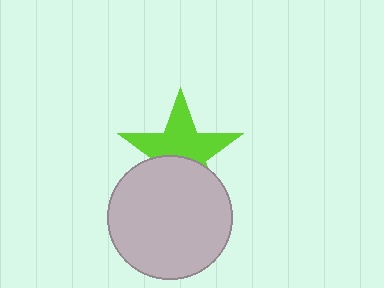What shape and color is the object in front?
The object in front is a light gray circle.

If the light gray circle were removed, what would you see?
You would see the complete lime star.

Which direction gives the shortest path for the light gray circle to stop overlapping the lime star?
Moving down gives the shortest separation.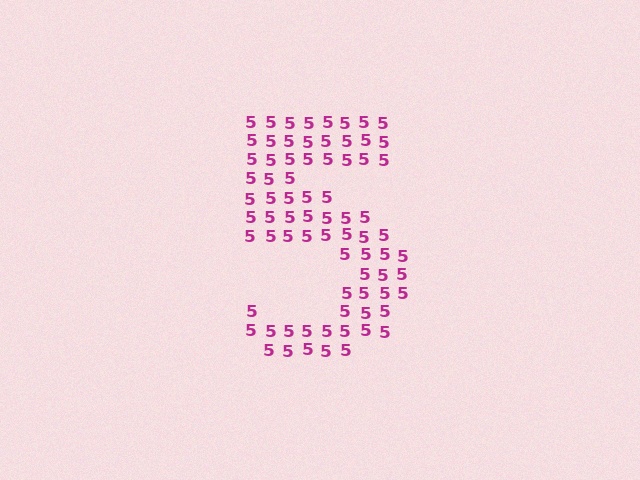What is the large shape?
The large shape is the digit 5.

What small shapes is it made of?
It is made of small digit 5's.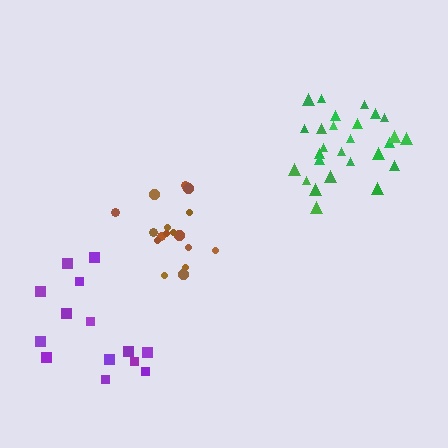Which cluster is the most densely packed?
Green.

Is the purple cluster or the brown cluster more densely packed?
Brown.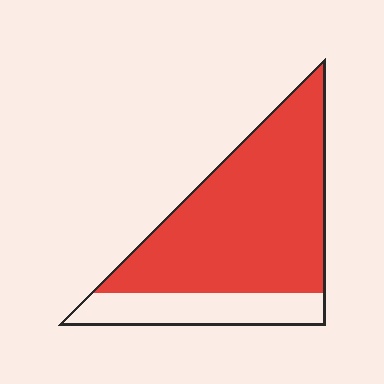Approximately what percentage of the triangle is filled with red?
Approximately 75%.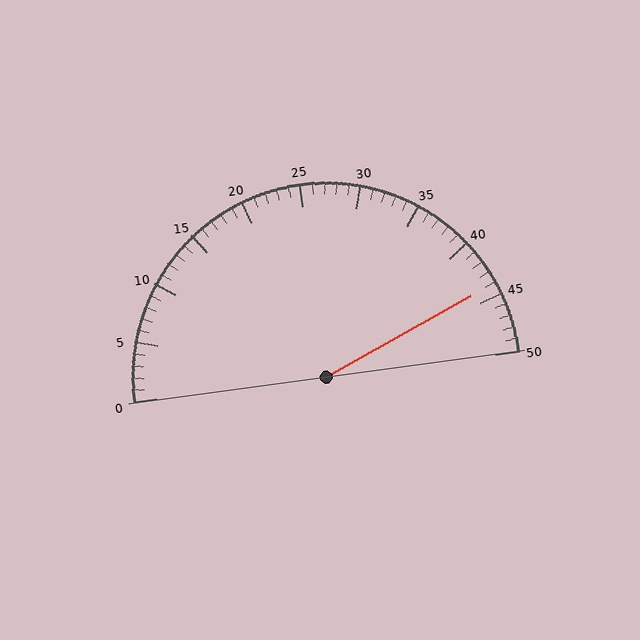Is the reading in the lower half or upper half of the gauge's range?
The reading is in the upper half of the range (0 to 50).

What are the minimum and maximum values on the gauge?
The gauge ranges from 0 to 50.